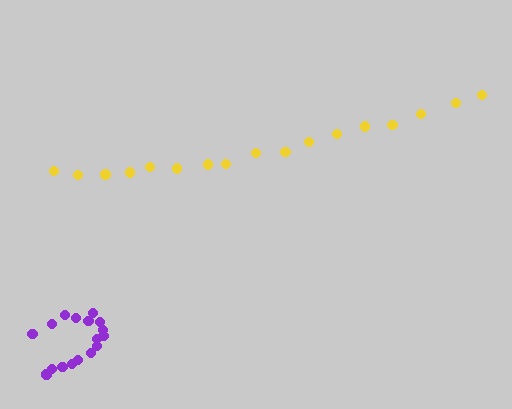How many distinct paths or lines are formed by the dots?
There are 2 distinct paths.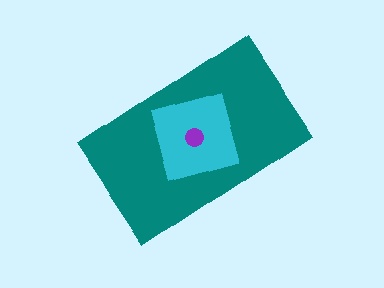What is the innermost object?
The purple circle.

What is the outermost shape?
The teal rectangle.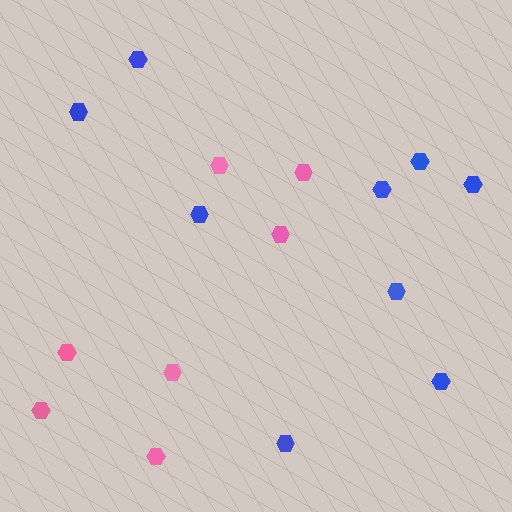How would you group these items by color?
There are 2 groups: one group of pink hexagons (7) and one group of blue hexagons (9).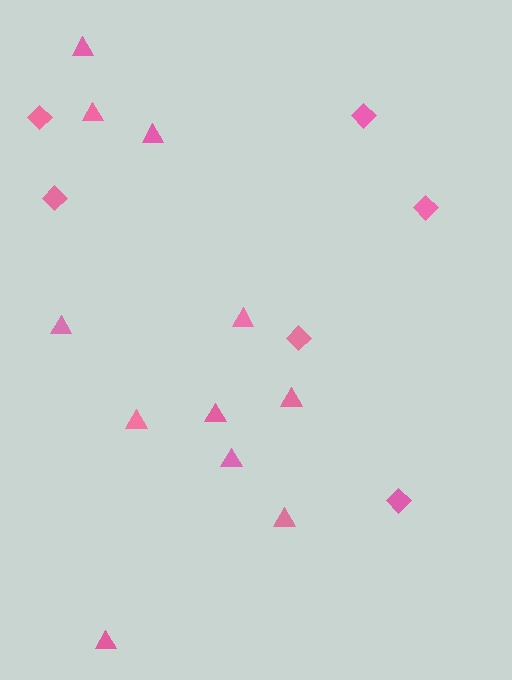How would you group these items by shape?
There are 2 groups: one group of diamonds (6) and one group of triangles (11).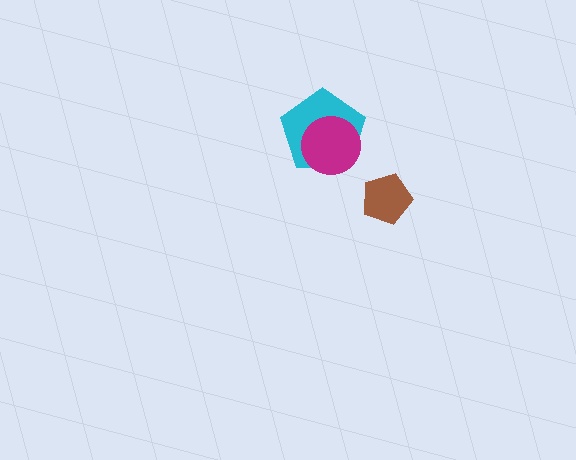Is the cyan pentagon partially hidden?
Yes, it is partially covered by another shape.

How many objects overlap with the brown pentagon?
0 objects overlap with the brown pentagon.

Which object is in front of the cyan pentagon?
The magenta circle is in front of the cyan pentagon.